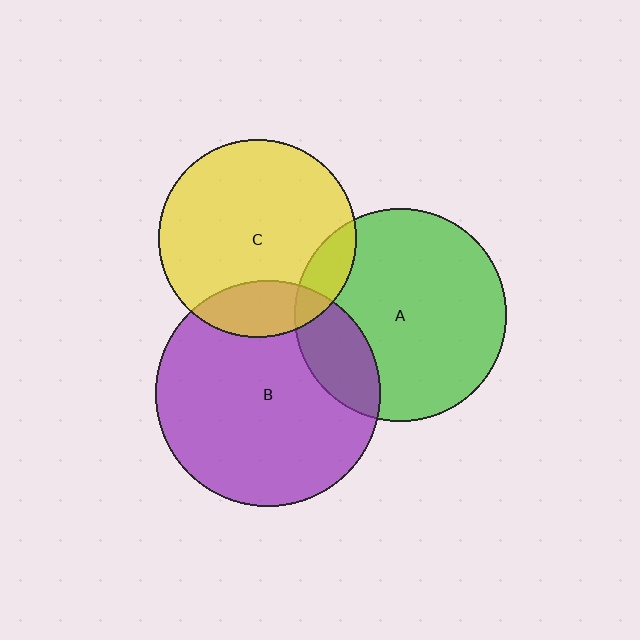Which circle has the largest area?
Circle B (purple).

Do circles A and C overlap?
Yes.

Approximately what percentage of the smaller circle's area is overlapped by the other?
Approximately 10%.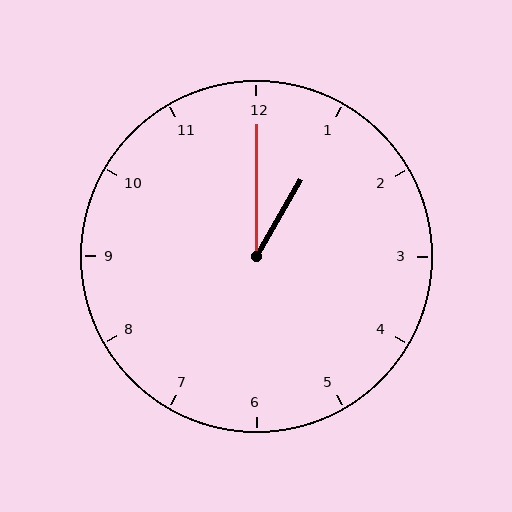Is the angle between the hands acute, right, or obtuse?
It is acute.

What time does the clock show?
1:00.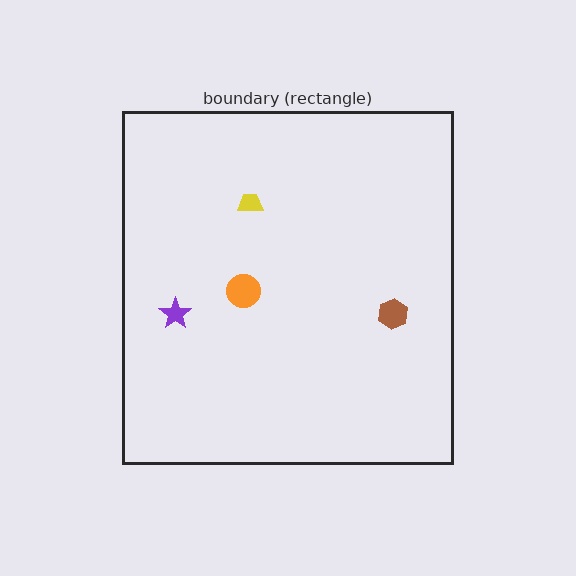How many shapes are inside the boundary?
4 inside, 0 outside.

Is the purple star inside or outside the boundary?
Inside.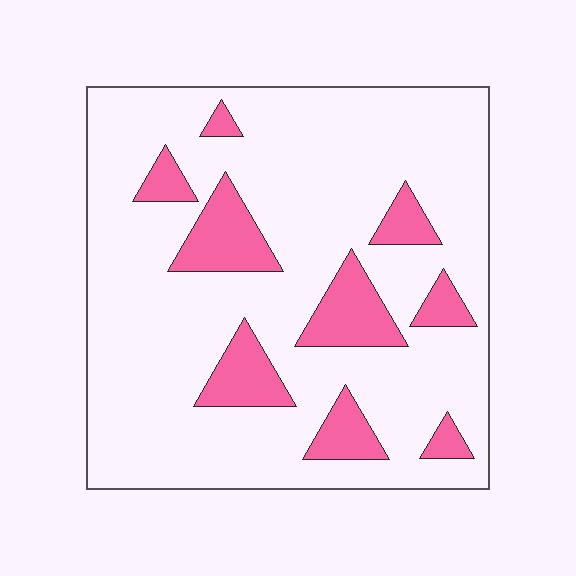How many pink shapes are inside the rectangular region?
9.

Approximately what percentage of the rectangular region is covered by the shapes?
Approximately 15%.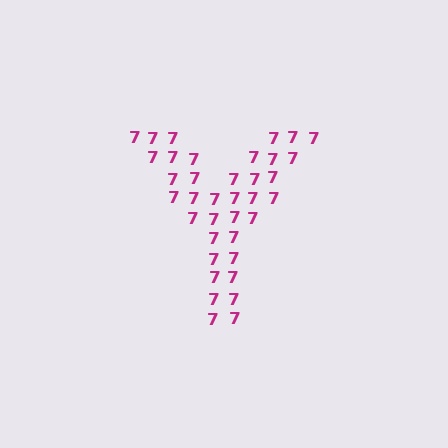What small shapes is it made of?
It is made of small digit 7's.